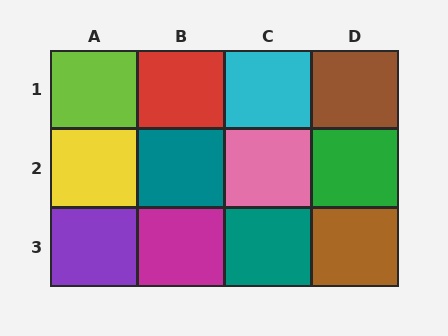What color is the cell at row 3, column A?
Purple.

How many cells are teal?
2 cells are teal.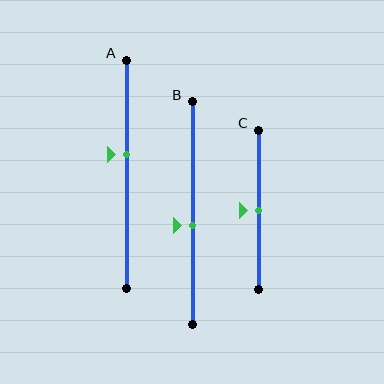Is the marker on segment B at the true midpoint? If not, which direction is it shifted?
No, the marker on segment B is shifted downward by about 6% of the segment length.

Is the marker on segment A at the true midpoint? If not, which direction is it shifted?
No, the marker on segment A is shifted upward by about 9% of the segment length.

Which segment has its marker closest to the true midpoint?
Segment C has its marker closest to the true midpoint.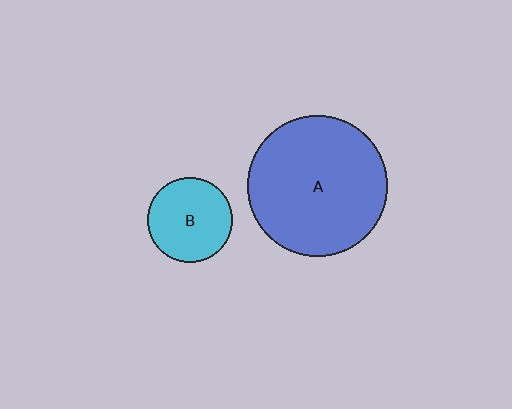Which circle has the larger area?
Circle A (blue).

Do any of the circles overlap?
No, none of the circles overlap.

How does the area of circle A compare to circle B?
Approximately 2.7 times.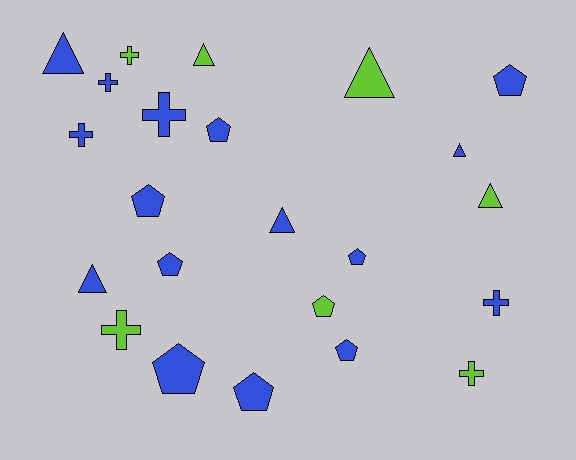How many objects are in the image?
There are 23 objects.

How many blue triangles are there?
There are 4 blue triangles.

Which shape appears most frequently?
Pentagon, with 9 objects.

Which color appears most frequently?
Blue, with 16 objects.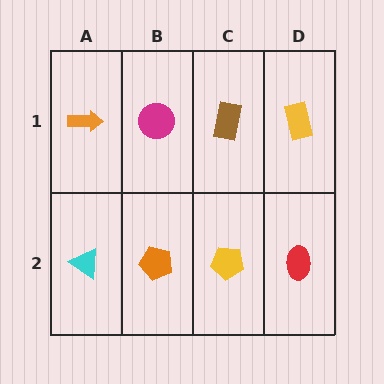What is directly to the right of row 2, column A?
An orange pentagon.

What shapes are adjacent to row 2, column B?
A magenta circle (row 1, column B), a cyan triangle (row 2, column A), a yellow pentagon (row 2, column C).